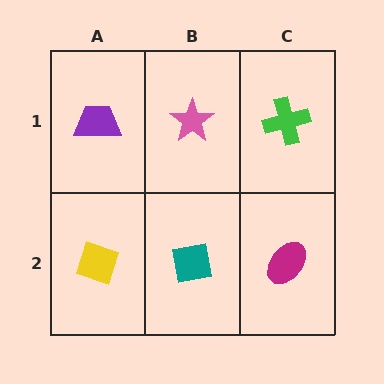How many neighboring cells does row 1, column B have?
3.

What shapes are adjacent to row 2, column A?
A purple trapezoid (row 1, column A), a teal square (row 2, column B).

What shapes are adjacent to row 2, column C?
A green cross (row 1, column C), a teal square (row 2, column B).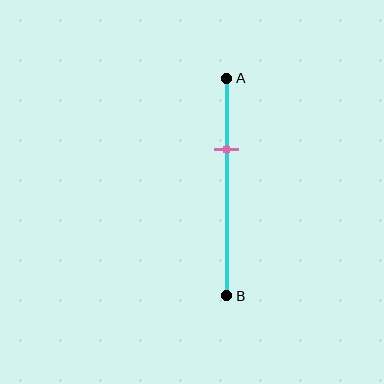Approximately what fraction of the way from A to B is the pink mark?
The pink mark is approximately 35% of the way from A to B.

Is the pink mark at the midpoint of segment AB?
No, the mark is at about 35% from A, not at the 50% midpoint.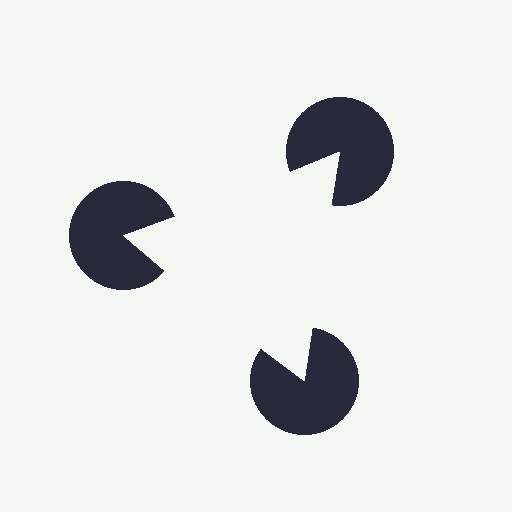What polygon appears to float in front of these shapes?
An illusory triangle — its edges are inferred from the aligned wedge cuts in the pac-man discs, not physically drawn.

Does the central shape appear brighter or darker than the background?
It typically appears slightly brighter than the background, even though no actual brightness change is drawn.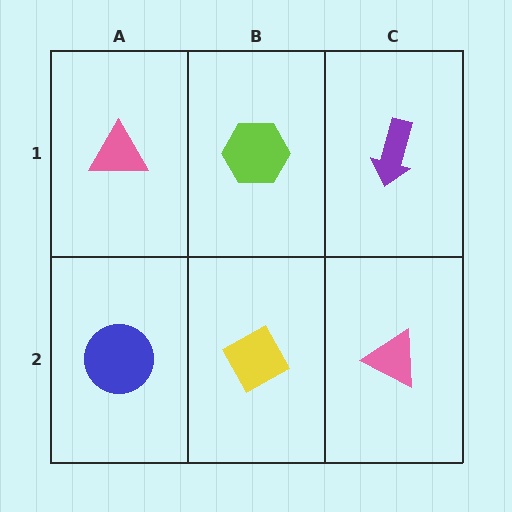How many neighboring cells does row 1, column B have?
3.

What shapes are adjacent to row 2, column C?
A purple arrow (row 1, column C), a yellow diamond (row 2, column B).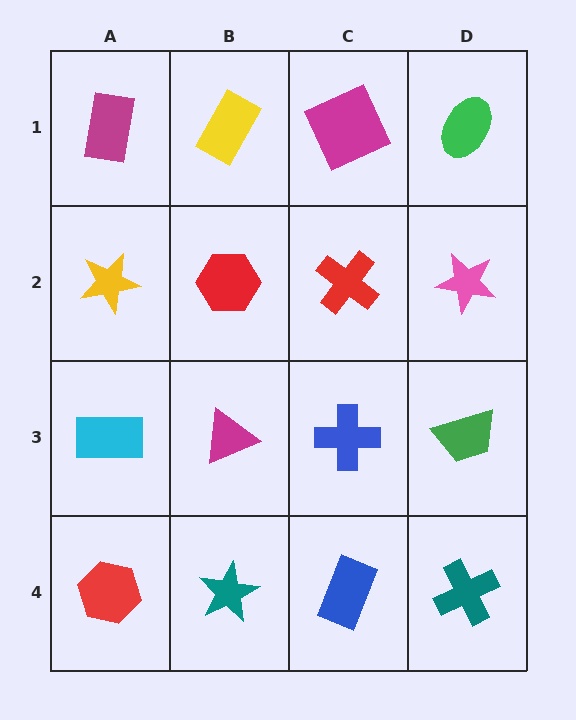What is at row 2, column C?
A red cross.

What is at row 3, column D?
A green trapezoid.